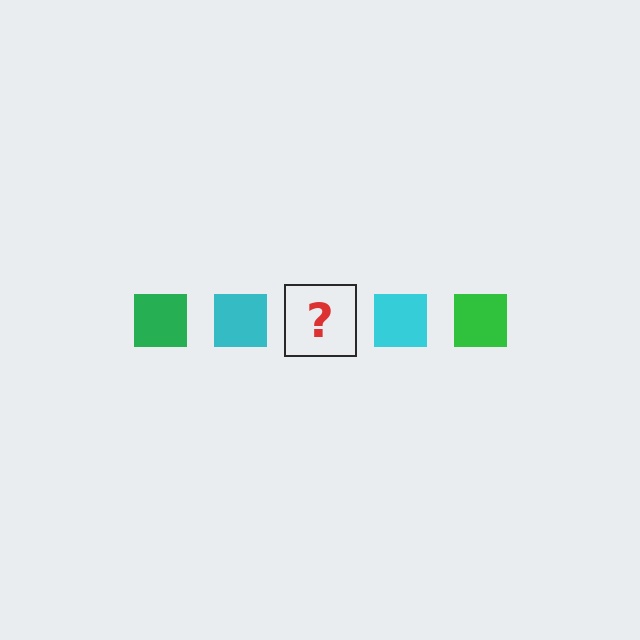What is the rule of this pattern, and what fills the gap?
The rule is that the pattern cycles through green, cyan squares. The gap should be filled with a green square.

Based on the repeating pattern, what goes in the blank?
The blank should be a green square.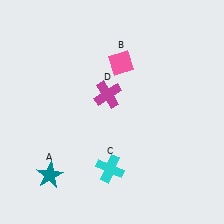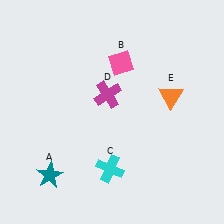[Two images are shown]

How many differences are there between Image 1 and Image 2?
There is 1 difference between the two images.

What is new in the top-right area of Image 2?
An orange triangle (E) was added in the top-right area of Image 2.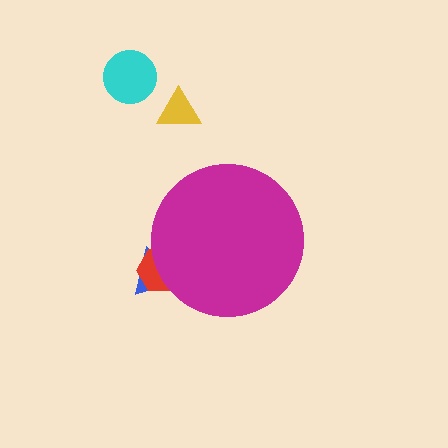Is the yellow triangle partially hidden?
No, the yellow triangle is fully visible.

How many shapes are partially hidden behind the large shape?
2 shapes are partially hidden.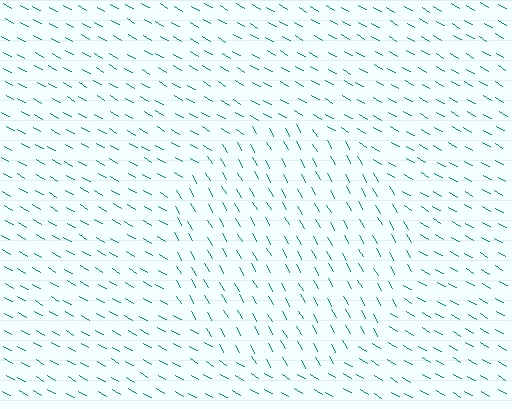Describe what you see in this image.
The image is filled with small teal line segments. A circle region in the image has lines oriented differently from the surrounding lines, creating a visible texture boundary.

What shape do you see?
I see a circle.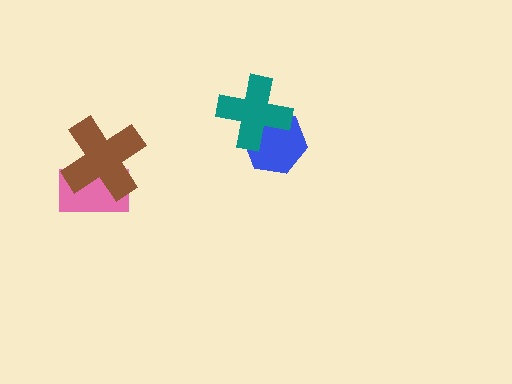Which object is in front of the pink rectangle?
The brown cross is in front of the pink rectangle.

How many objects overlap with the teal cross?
1 object overlaps with the teal cross.